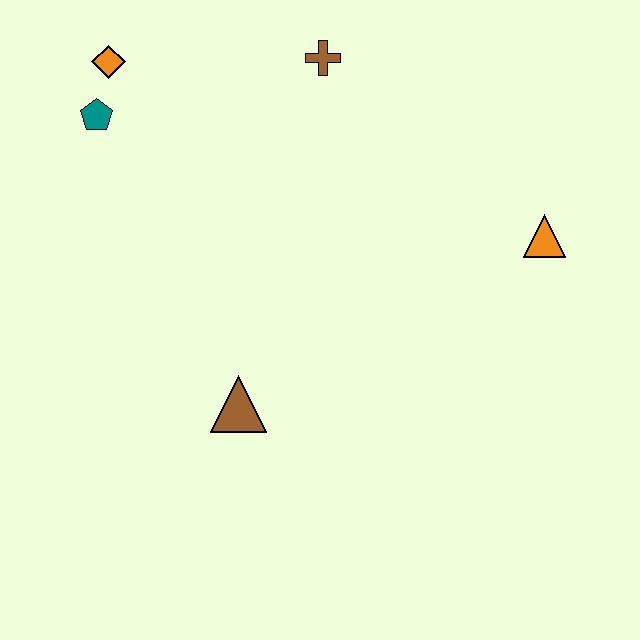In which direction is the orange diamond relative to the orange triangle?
The orange diamond is to the left of the orange triangle.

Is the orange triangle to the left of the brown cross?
No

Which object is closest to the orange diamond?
The teal pentagon is closest to the orange diamond.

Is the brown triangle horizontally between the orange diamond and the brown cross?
Yes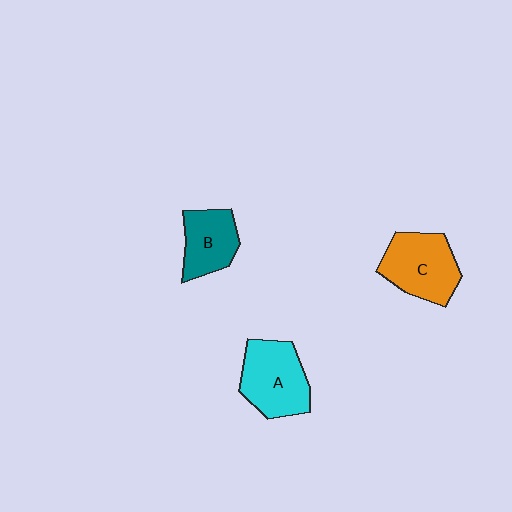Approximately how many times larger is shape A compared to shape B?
Approximately 1.4 times.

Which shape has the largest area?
Shape A (cyan).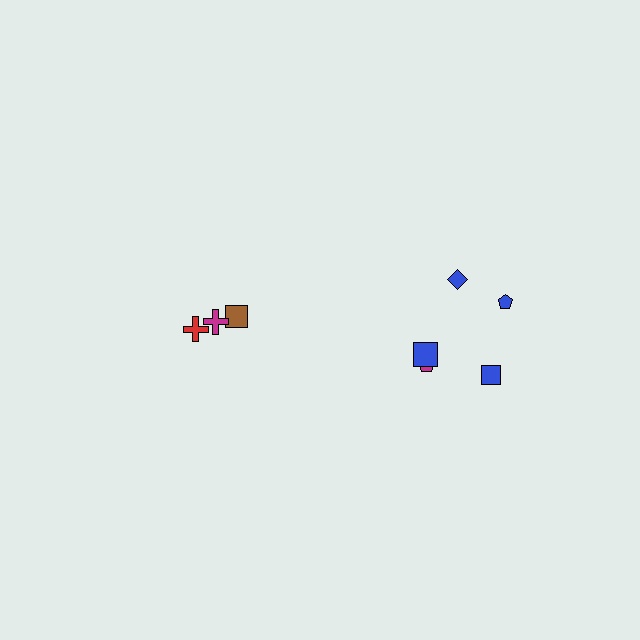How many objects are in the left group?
There are 3 objects.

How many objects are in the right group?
There are 5 objects.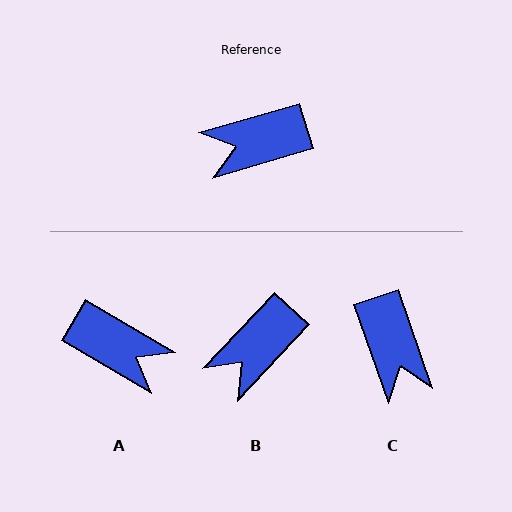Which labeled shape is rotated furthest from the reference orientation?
A, about 133 degrees away.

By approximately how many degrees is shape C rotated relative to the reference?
Approximately 92 degrees counter-clockwise.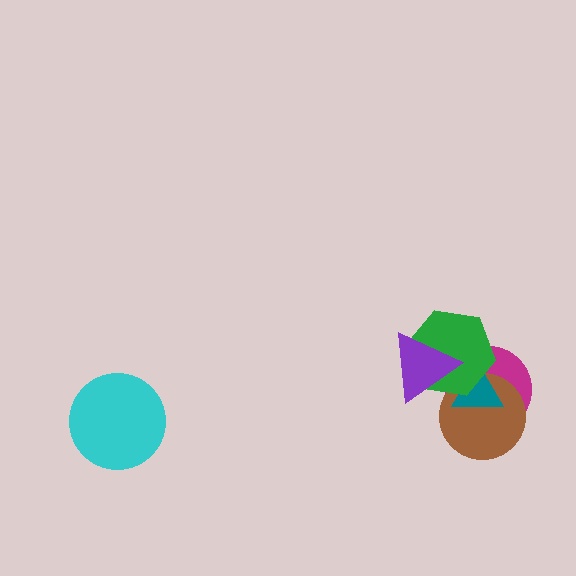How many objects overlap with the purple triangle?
3 objects overlap with the purple triangle.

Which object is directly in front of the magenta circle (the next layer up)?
The brown circle is directly in front of the magenta circle.